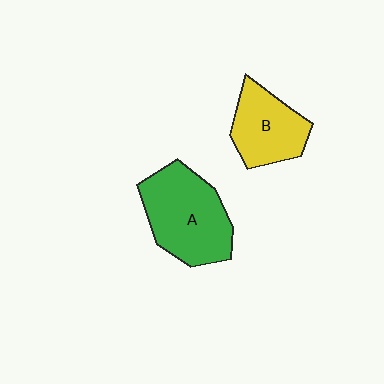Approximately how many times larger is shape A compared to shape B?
Approximately 1.4 times.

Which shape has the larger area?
Shape A (green).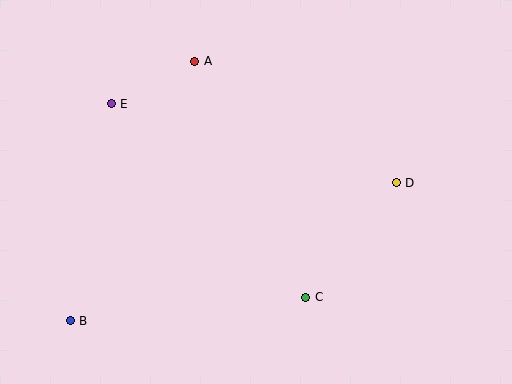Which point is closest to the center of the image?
Point C at (306, 297) is closest to the center.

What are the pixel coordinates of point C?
Point C is at (306, 297).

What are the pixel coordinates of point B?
Point B is at (70, 321).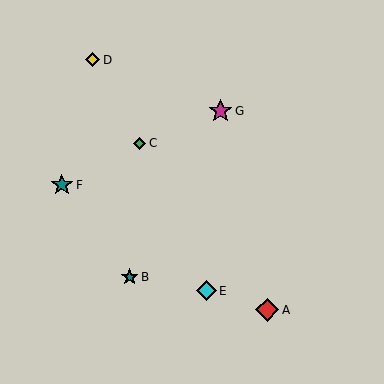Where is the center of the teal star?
The center of the teal star is at (62, 185).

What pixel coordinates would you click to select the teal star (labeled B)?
Click at (130, 277) to select the teal star B.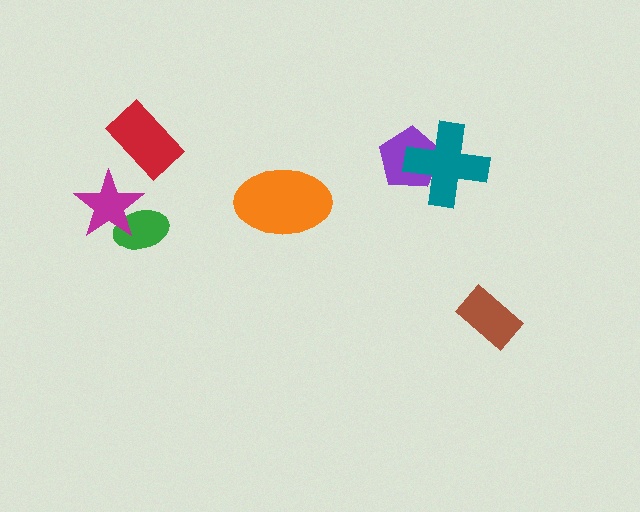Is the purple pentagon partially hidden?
Yes, it is partially covered by another shape.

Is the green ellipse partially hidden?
Yes, it is partially covered by another shape.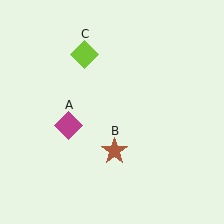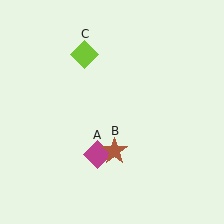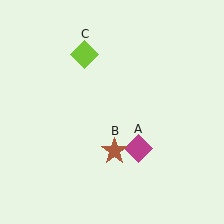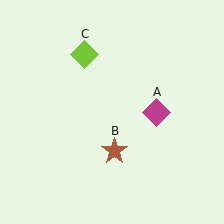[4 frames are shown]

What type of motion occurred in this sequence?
The magenta diamond (object A) rotated counterclockwise around the center of the scene.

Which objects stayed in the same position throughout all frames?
Brown star (object B) and lime diamond (object C) remained stationary.